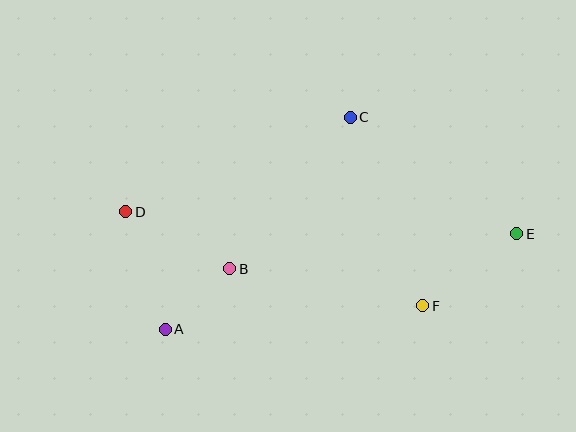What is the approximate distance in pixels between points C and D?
The distance between C and D is approximately 243 pixels.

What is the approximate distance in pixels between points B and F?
The distance between B and F is approximately 197 pixels.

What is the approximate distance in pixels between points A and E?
The distance between A and E is approximately 364 pixels.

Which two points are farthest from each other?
Points D and E are farthest from each other.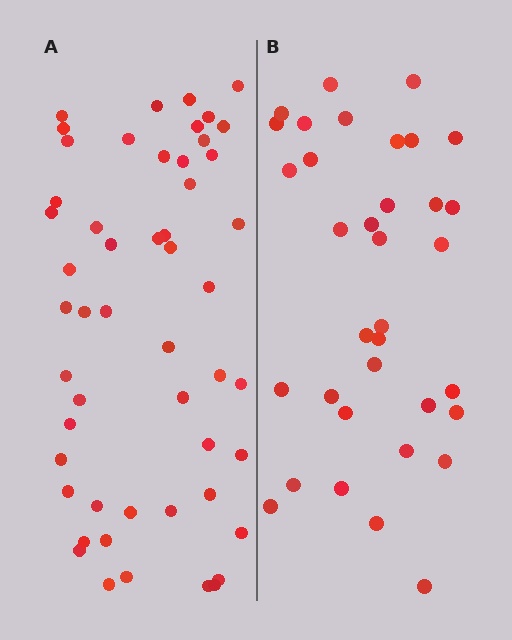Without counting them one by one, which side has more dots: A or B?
Region A (the left region) has more dots.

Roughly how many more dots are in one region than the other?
Region A has approximately 15 more dots than region B.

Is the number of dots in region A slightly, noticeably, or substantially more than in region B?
Region A has substantially more. The ratio is roughly 1.5 to 1.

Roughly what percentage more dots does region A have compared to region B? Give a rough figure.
About 50% more.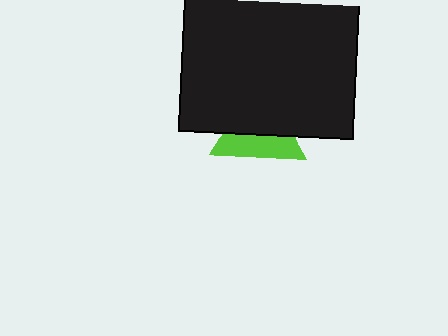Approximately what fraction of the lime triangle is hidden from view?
Roughly 55% of the lime triangle is hidden behind the black square.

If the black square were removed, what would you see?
You would see the complete lime triangle.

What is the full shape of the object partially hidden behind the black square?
The partially hidden object is a lime triangle.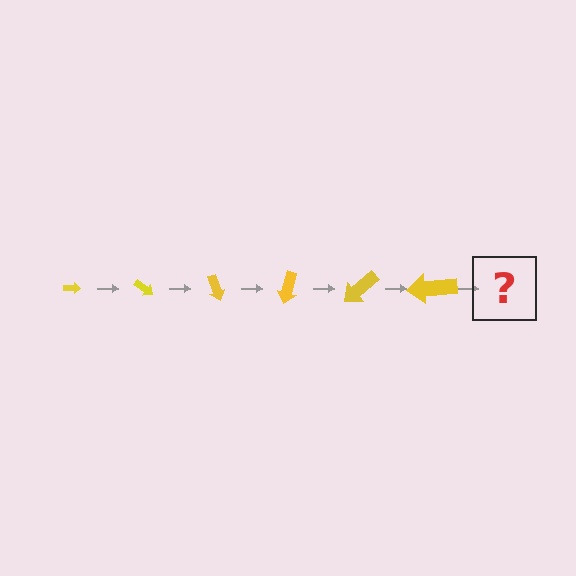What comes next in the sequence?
The next element should be an arrow, larger than the previous one and rotated 210 degrees from the start.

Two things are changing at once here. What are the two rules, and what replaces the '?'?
The two rules are that the arrow grows larger each step and it rotates 35 degrees each step. The '?' should be an arrow, larger than the previous one and rotated 210 degrees from the start.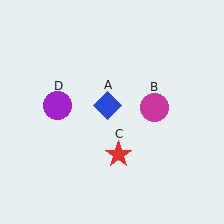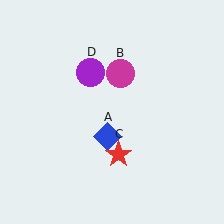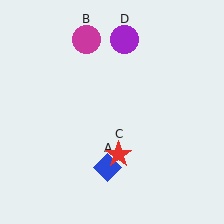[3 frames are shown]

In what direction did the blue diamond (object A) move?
The blue diamond (object A) moved down.